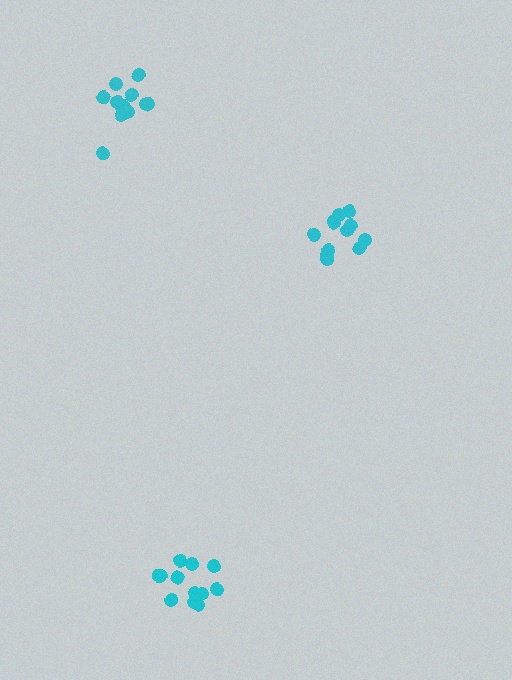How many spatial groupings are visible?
There are 3 spatial groupings.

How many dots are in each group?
Group 1: 11 dots, Group 2: 12 dots, Group 3: 13 dots (36 total).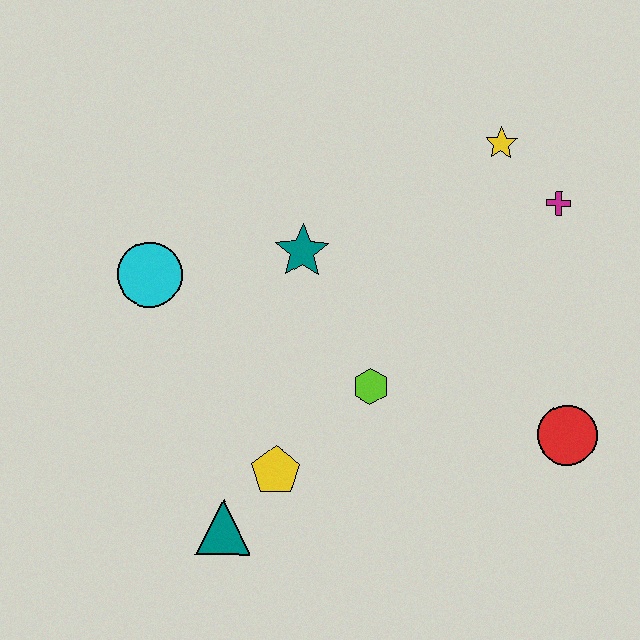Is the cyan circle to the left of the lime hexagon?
Yes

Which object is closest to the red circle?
The lime hexagon is closest to the red circle.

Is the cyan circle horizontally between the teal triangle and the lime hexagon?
No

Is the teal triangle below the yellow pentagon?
Yes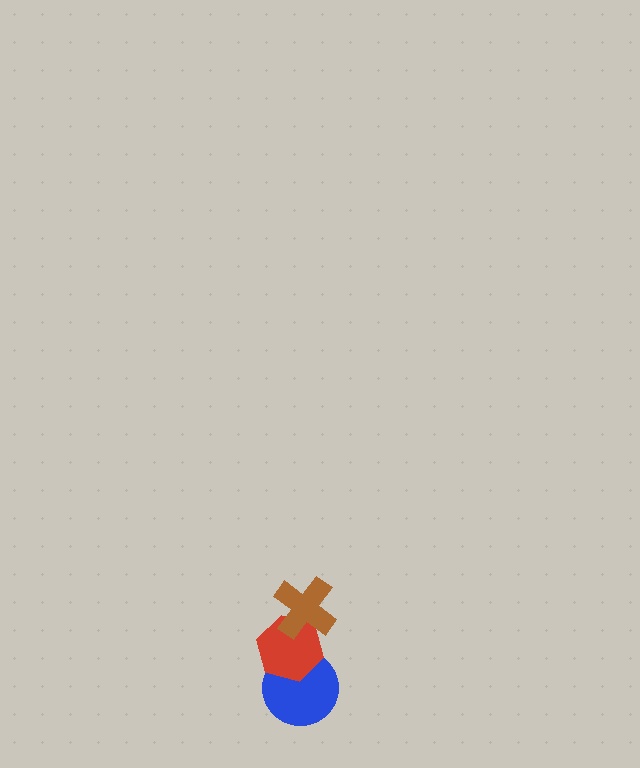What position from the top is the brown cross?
The brown cross is 1st from the top.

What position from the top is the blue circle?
The blue circle is 3rd from the top.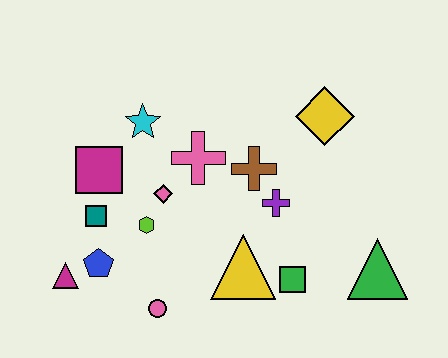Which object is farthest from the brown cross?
The magenta triangle is farthest from the brown cross.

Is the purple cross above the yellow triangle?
Yes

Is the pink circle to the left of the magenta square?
No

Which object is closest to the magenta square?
The teal square is closest to the magenta square.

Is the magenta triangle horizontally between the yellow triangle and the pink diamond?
No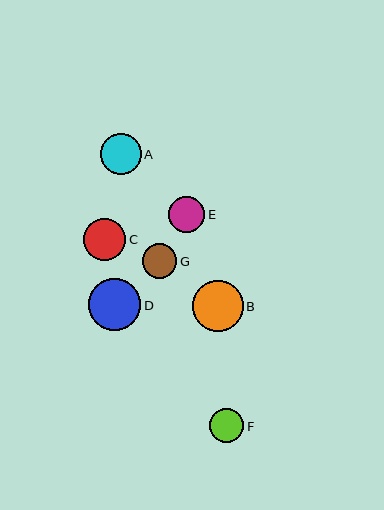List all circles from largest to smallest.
From largest to smallest: D, B, C, A, E, G, F.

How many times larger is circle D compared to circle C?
Circle D is approximately 1.2 times the size of circle C.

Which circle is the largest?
Circle D is the largest with a size of approximately 52 pixels.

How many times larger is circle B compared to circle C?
Circle B is approximately 1.2 times the size of circle C.